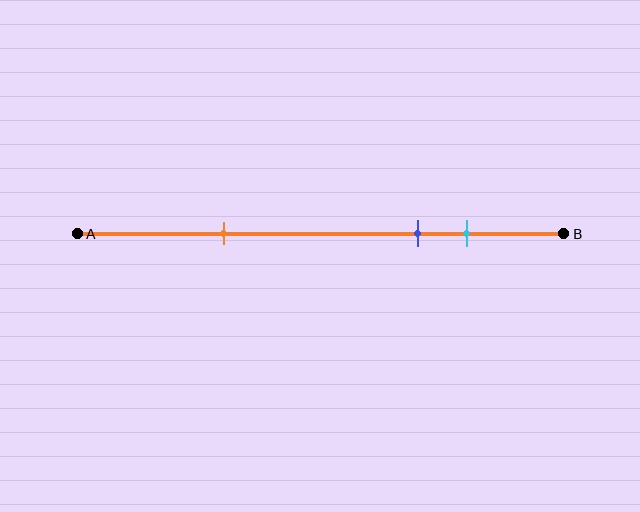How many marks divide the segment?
There are 3 marks dividing the segment.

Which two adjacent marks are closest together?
The blue and cyan marks are the closest adjacent pair.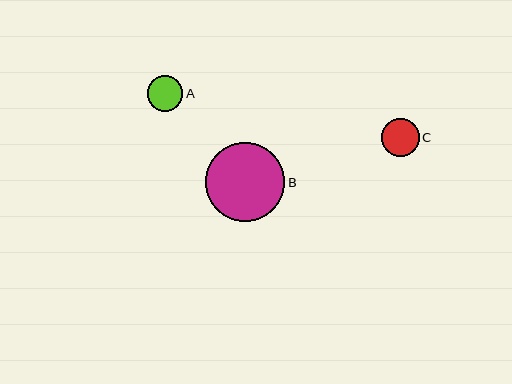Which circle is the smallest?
Circle A is the smallest with a size of approximately 35 pixels.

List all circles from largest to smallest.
From largest to smallest: B, C, A.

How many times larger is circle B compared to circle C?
Circle B is approximately 2.1 times the size of circle C.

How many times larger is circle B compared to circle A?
Circle B is approximately 2.2 times the size of circle A.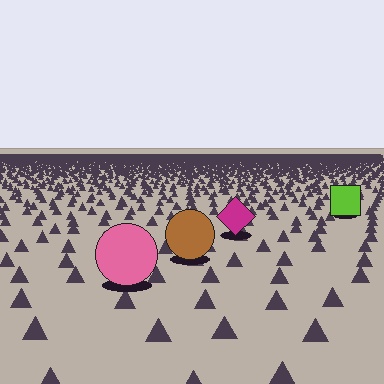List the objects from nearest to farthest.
From nearest to farthest: the pink circle, the brown circle, the magenta diamond, the lime square.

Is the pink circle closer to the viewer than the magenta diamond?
Yes. The pink circle is closer — you can tell from the texture gradient: the ground texture is coarser near it.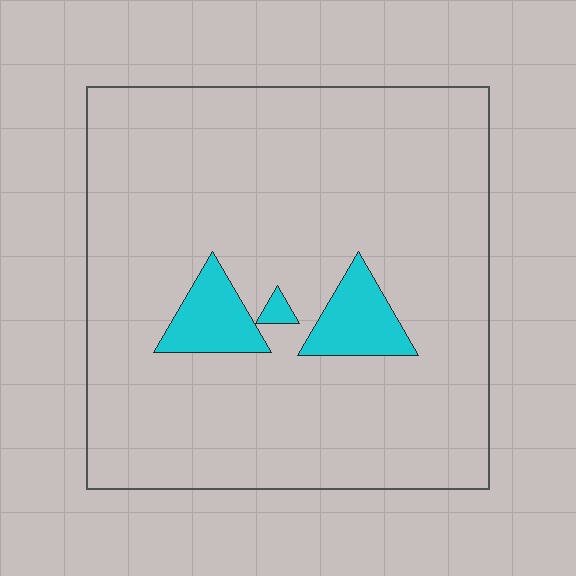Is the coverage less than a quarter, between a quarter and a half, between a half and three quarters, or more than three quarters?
Less than a quarter.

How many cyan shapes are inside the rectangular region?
3.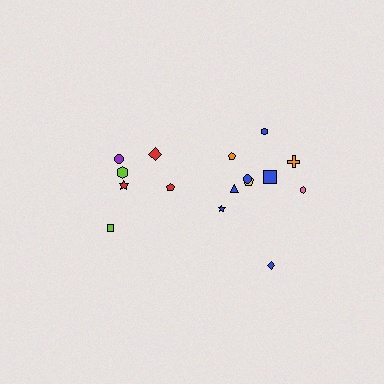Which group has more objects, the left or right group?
The right group.